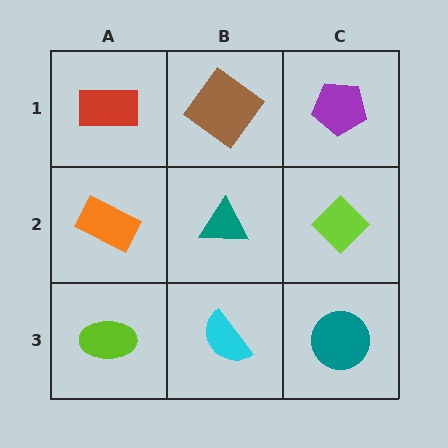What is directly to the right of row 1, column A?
A brown diamond.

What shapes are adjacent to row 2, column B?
A brown diamond (row 1, column B), a cyan semicircle (row 3, column B), an orange rectangle (row 2, column A), a lime diamond (row 2, column C).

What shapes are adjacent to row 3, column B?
A teal triangle (row 2, column B), a lime ellipse (row 3, column A), a teal circle (row 3, column C).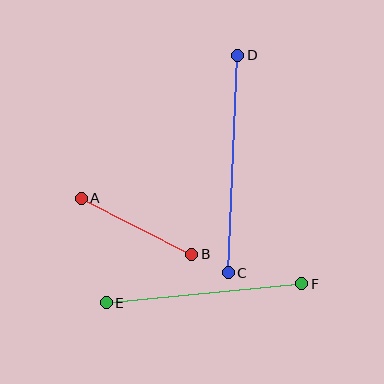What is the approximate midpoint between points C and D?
The midpoint is at approximately (233, 164) pixels.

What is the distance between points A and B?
The distance is approximately 124 pixels.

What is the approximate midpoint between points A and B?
The midpoint is at approximately (136, 226) pixels.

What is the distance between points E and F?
The distance is approximately 196 pixels.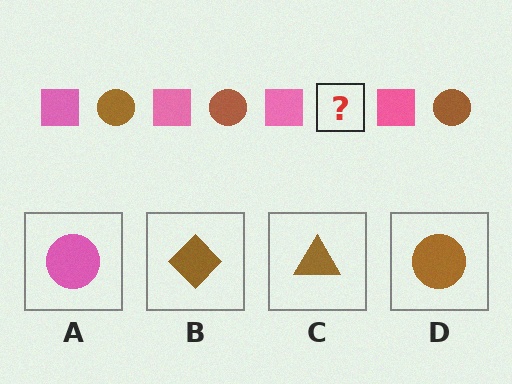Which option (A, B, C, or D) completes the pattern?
D.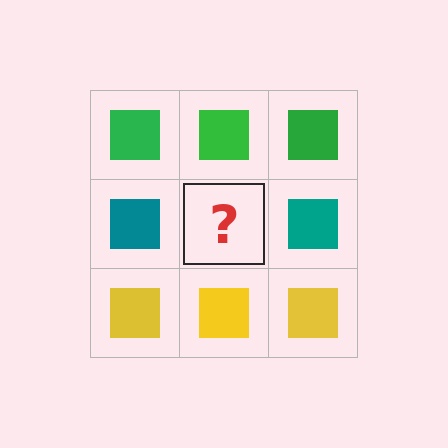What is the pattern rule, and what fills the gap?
The rule is that each row has a consistent color. The gap should be filled with a teal square.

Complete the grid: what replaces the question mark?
The question mark should be replaced with a teal square.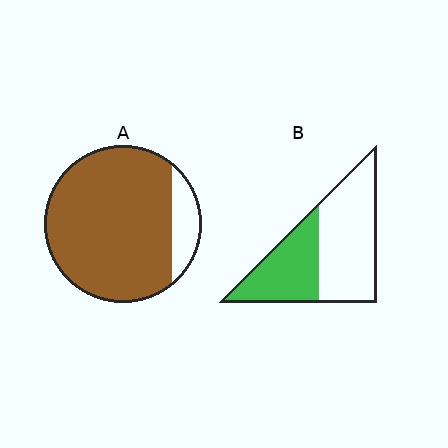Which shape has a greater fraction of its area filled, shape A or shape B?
Shape A.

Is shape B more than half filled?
No.